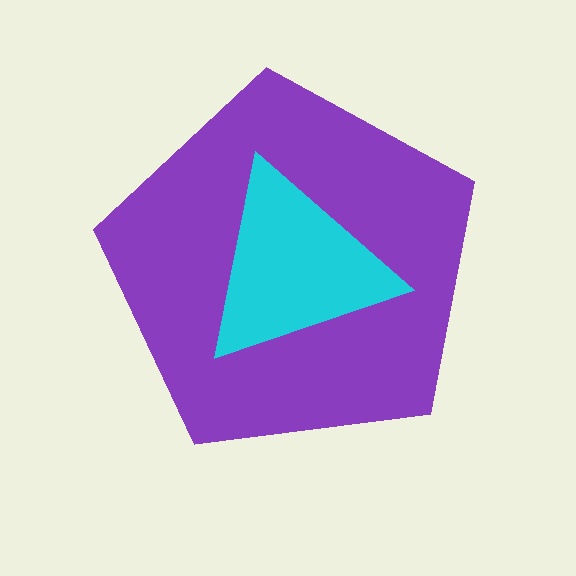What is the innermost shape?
The cyan triangle.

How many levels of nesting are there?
2.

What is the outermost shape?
The purple pentagon.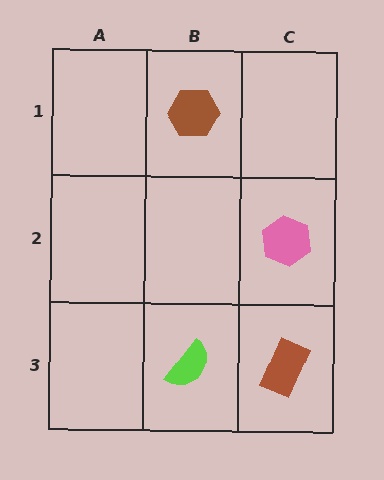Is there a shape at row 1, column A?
No, that cell is empty.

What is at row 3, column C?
A brown rectangle.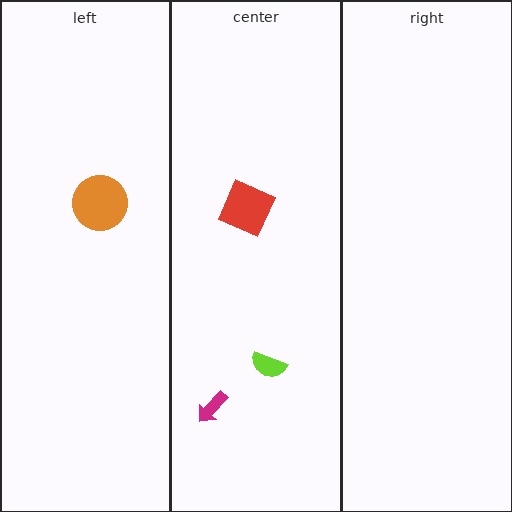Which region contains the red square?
The center region.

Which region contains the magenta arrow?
The center region.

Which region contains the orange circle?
The left region.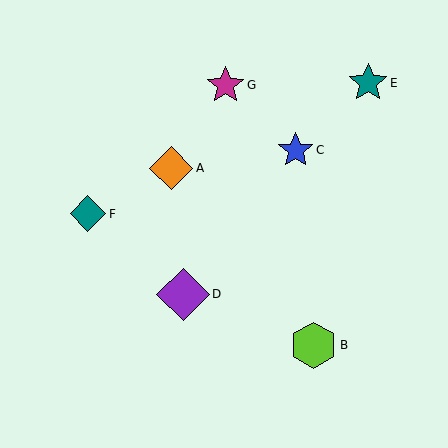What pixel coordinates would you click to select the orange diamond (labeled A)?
Click at (171, 168) to select the orange diamond A.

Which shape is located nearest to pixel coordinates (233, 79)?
The magenta star (labeled G) at (226, 85) is nearest to that location.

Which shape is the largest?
The purple diamond (labeled D) is the largest.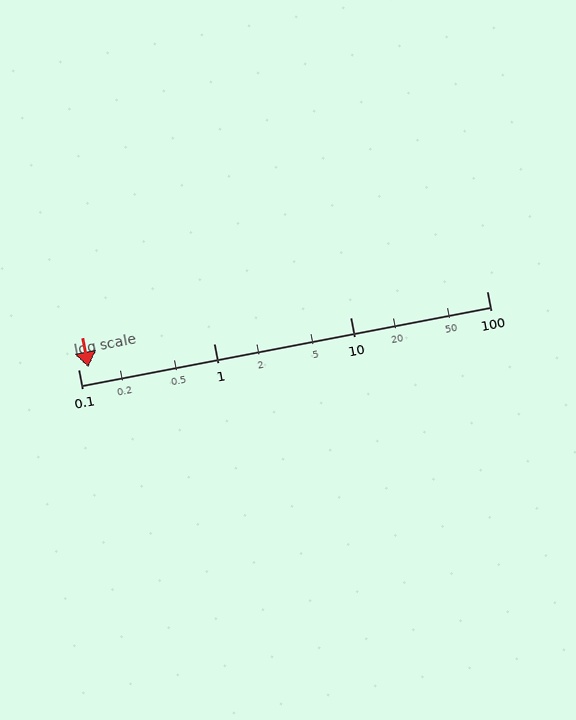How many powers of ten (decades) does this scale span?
The scale spans 3 decades, from 0.1 to 100.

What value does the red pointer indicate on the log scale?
The pointer indicates approximately 0.12.